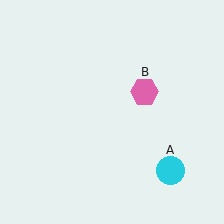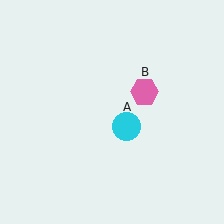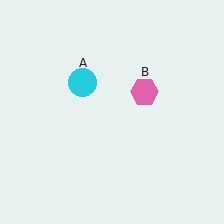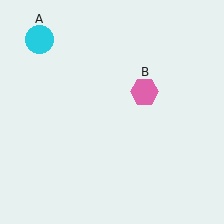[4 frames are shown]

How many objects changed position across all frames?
1 object changed position: cyan circle (object A).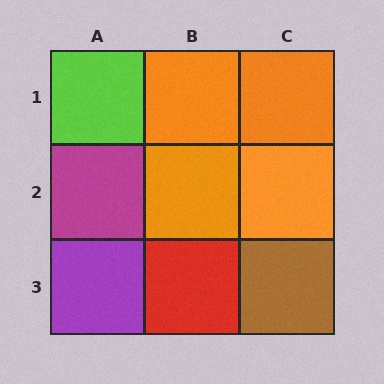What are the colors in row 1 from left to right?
Lime, orange, orange.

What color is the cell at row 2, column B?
Orange.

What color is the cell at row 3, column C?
Brown.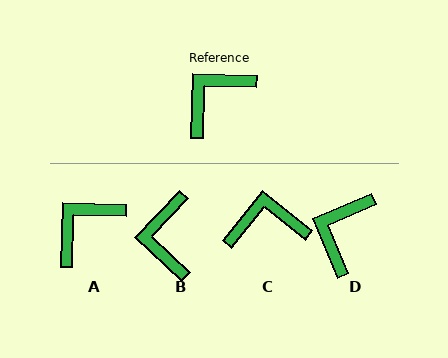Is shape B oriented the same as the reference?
No, it is off by about 48 degrees.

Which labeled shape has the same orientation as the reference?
A.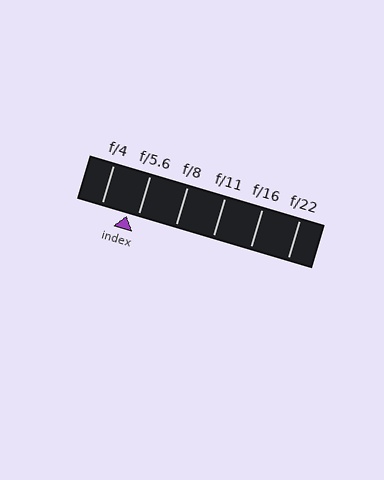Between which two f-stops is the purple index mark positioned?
The index mark is between f/4 and f/5.6.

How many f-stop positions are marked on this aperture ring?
There are 6 f-stop positions marked.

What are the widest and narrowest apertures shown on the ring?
The widest aperture shown is f/4 and the narrowest is f/22.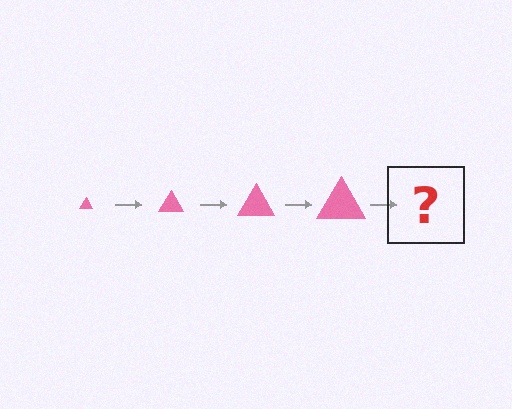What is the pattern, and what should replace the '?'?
The pattern is that the triangle gets progressively larger each step. The '?' should be a pink triangle, larger than the previous one.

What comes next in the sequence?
The next element should be a pink triangle, larger than the previous one.